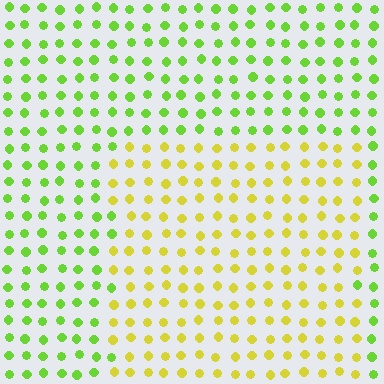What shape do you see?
I see a rectangle.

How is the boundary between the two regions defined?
The boundary is defined purely by a slight shift in hue (about 41 degrees). Spacing, size, and orientation are identical on both sides.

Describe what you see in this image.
The image is filled with small lime elements in a uniform arrangement. A rectangle-shaped region is visible where the elements are tinted to a slightly different hue, forming a subtle color boundary.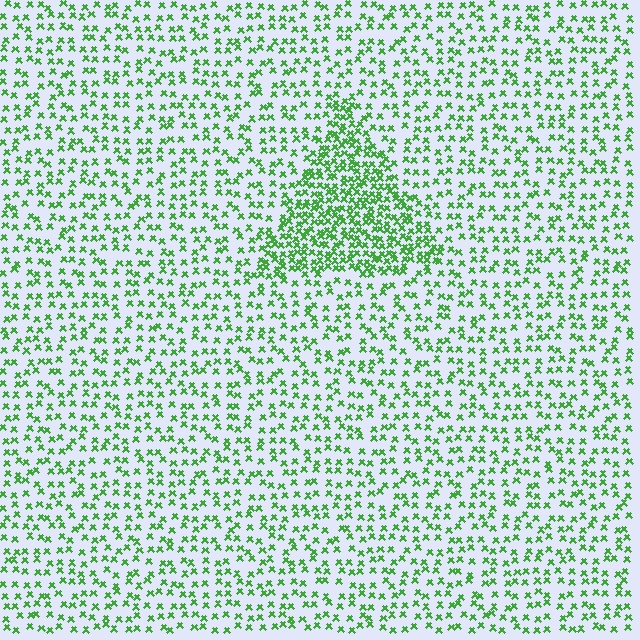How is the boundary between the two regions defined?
The boundary is defined by a change in element density (approximately 2.2x ratio). All elements are the same color, size, and shape.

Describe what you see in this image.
The image contains small green elements arranged at two different densities. A triangle-shaped region is visible where the elements are more densely packed than the surrounding area.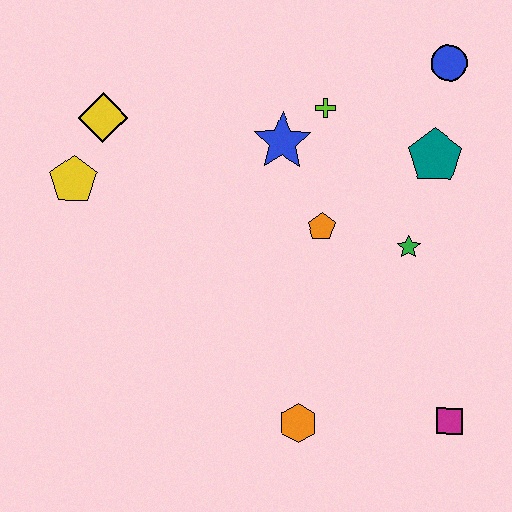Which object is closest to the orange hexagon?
The magenta square is closest to the orange hexagon.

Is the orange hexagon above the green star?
No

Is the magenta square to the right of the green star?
Yes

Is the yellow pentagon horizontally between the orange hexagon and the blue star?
No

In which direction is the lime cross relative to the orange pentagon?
The lime cross is above the orange pentagon.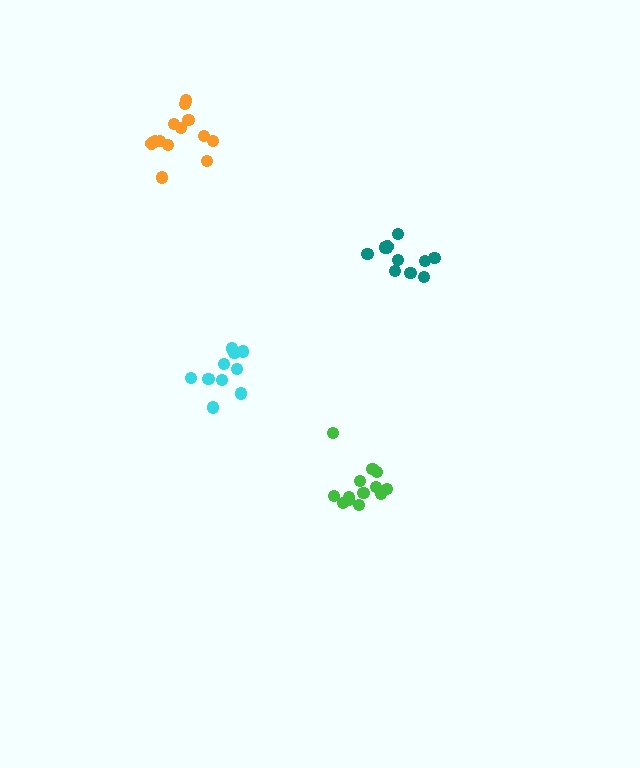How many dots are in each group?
Group 1: 10 dots, Group 2: 13 dots, Group 3: 11 dots, Group 4: 13 dots (47 total).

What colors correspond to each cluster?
The clusters are colored: cyan, green, teal, orange.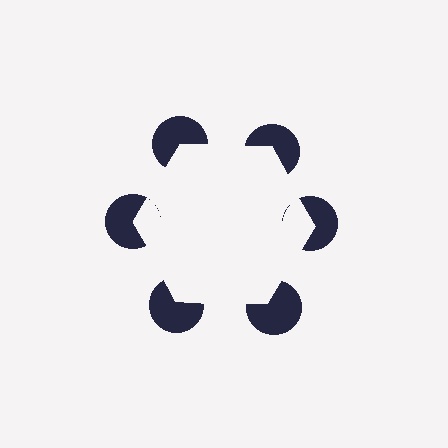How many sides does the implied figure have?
6 sides.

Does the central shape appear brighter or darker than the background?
It typically appears slightly brighter than the background, even though no actual brightness change is drawn.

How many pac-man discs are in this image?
There are 6 — one at each vertex of the illusory hexagon.